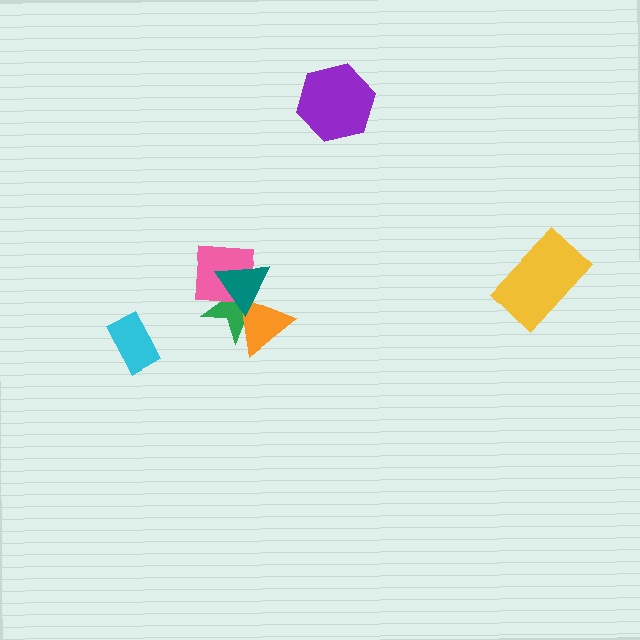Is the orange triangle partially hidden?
Yes, it is partially covered by another shape.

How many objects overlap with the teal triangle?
3 objects overlap with the teal triangle.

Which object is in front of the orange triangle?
The teal triangle is in front of the orange triangle.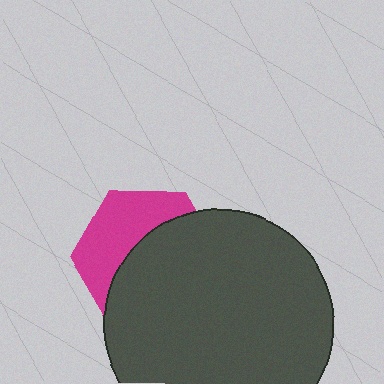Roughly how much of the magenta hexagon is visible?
A small part of it is visible (roughly 42%).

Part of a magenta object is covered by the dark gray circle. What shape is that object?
It is a hexagon.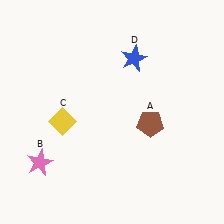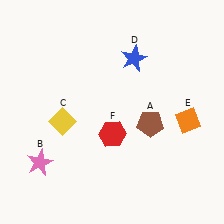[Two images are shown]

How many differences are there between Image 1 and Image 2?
There are 2 differences between the two images.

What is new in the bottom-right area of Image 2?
An orange diamond (E) was added in the bottom-right area of Image 2.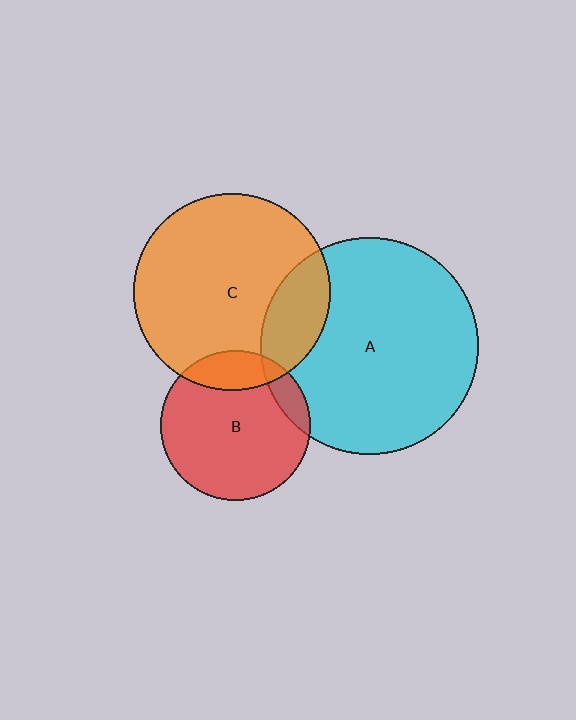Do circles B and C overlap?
Yes.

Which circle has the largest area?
Circle A (cyan).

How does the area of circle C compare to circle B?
Approximately 1.7 times.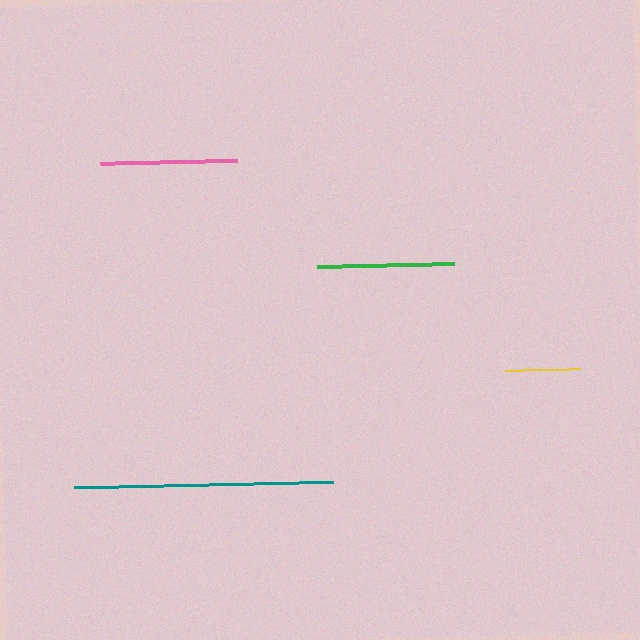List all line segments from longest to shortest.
From longest to shortest: teal, pink, green, yellow.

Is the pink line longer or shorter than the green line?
The pink line is longer than the green line.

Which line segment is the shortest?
The yellow line is the shortest at approximately 74 pixels.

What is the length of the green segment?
The green segment is approximately 137 pixels long.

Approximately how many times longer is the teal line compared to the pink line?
The teal line is approximately 1.9 times the length of the pink line.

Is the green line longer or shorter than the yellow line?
The green line is longer than the yellow line.